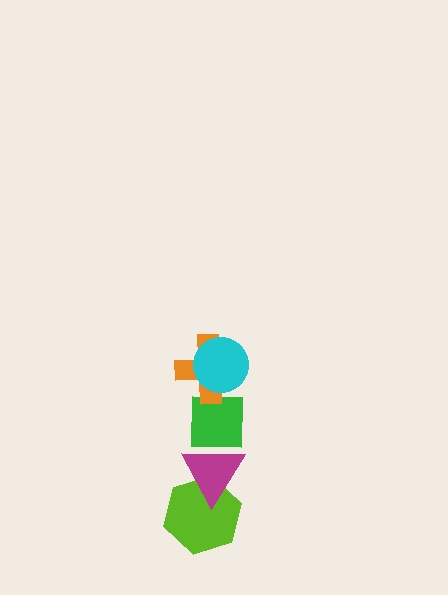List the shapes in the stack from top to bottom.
From top to bottom: the cyan circle, the orange cross, the green square, the magenta triangle, the lime hexagon.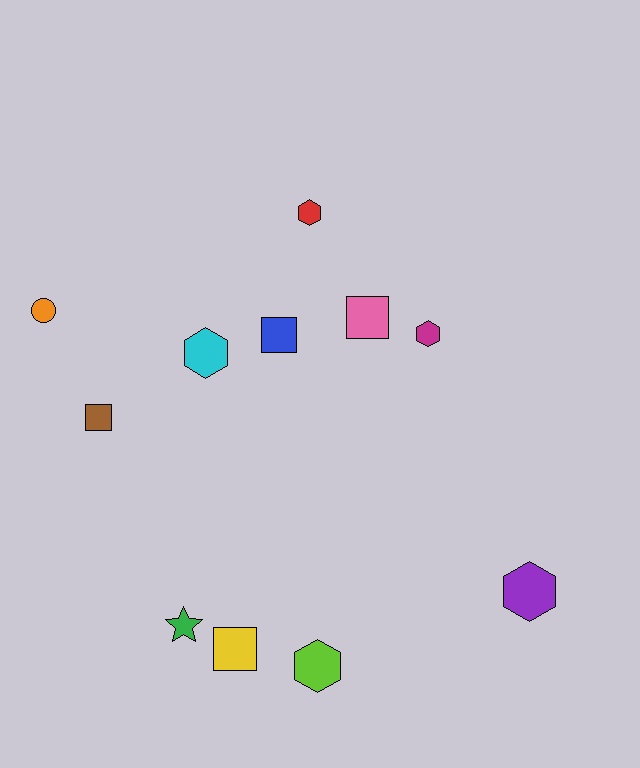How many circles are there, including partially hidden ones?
There is 1 circle.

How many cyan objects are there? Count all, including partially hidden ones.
There is 1 cyan object.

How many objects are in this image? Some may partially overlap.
There are 11 objects.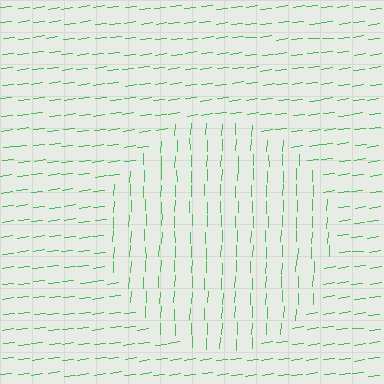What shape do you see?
I see a circle.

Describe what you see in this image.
The image is filled with small green line segments. A circle region in the image has lines oriented differently from the surrounding lines, creating a visible texture boundary.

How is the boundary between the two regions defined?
The boundary is defined purely by a change in line orientation (approximately 81 degrees difference). All lines are the same color and thickness.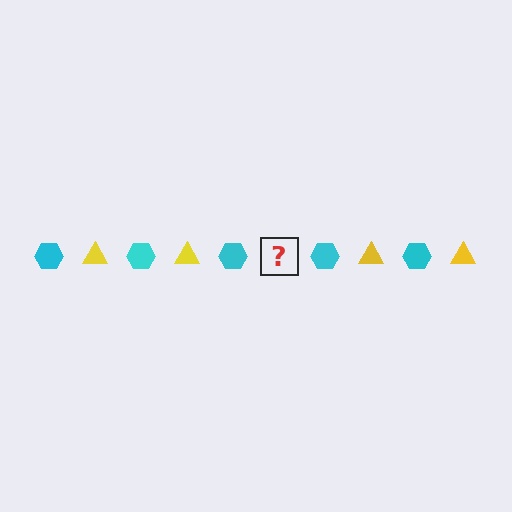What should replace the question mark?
The question mark should be replaced with a yellow triangle.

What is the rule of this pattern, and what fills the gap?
The rule is that the pattern alternates between cyan hexagon and yellow triangle. The gap should be filled with a yellow triangle.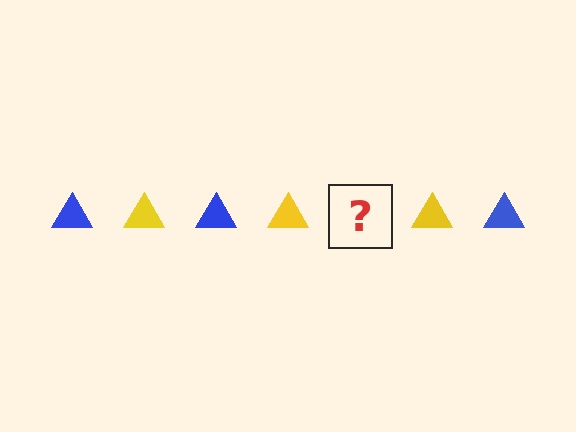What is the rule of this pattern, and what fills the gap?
The rule is that the pattern cycles through blue, yellow triangles. The gap should be filled with a blue triangle.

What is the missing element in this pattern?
The missing element is a blue triangle.